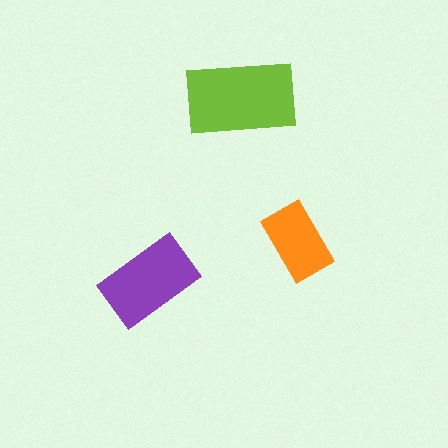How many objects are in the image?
There are 3 objects in the image.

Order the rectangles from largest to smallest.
the lime one, the purple one, the orange one.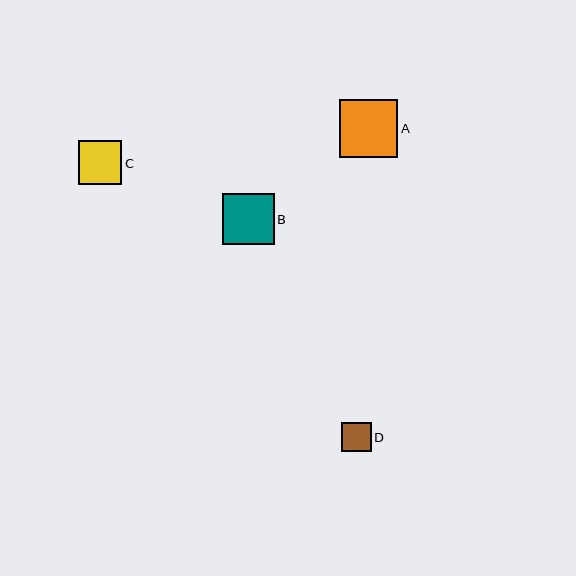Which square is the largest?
Square A is the largest with a size of approximately 58 pixels.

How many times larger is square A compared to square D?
Square A is approximately 2.0 times the size of square D.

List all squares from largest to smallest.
From largest to smallest: A, B, C, D.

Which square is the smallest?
Square D is the smallest with a size of approximately 30 pixels.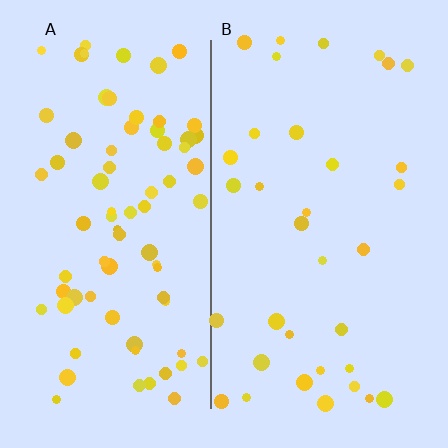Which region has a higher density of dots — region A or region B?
A (the left).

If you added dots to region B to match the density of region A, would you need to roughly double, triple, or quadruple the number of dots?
Approximately double.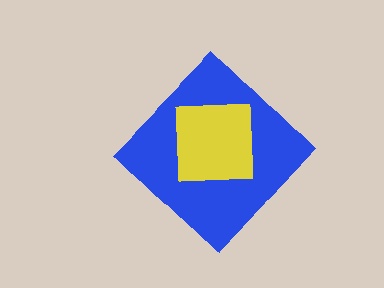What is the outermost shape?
The blue diamond.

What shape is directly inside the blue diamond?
The yellow square.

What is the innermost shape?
The yellow square.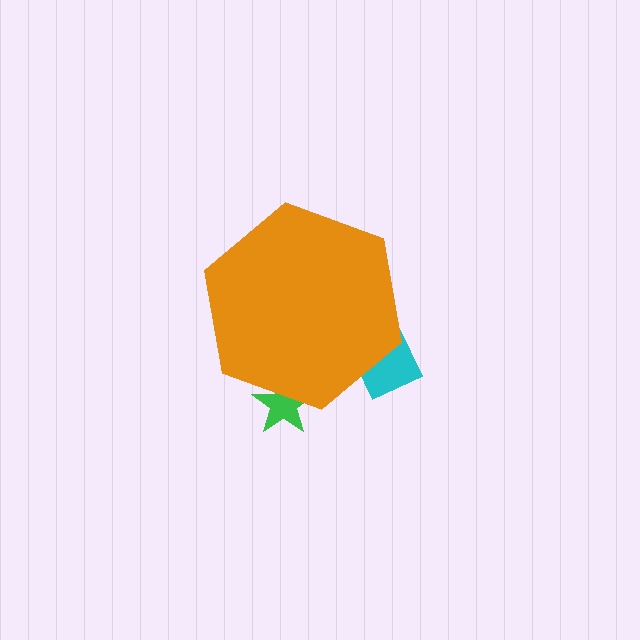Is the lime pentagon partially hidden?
Yes, the lime pentagon is partially hidden behind the orange hexagon.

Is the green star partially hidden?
Yes, the green star is partially hidden behind the orange hexagon.